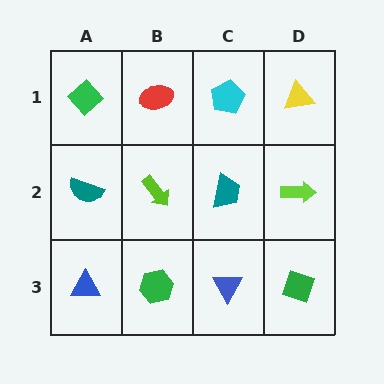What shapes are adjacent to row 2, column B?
A red ellipse (row 1, column B), a green hexagon (row 3, column B), a teal semicircle (row 2, column A), a teal trapezoid (row 2, column C).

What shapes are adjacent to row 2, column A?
A green diamond (row 1, column A), a blue triangle (row 3, column A), a lime arrow (row 2, column B).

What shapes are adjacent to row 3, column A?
A teal semicircle (row 2, column A), a green hexagon (row 3, column B).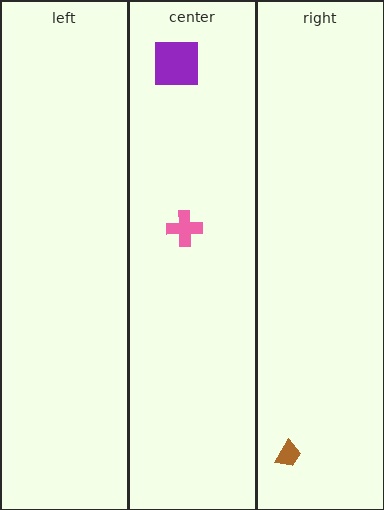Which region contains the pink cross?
The center region.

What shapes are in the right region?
The brown trapezoid.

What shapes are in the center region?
The pink cross, the purple square.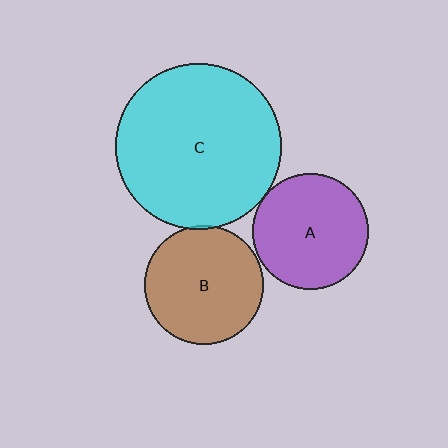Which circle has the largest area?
Circle C (cyan).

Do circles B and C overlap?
Yes.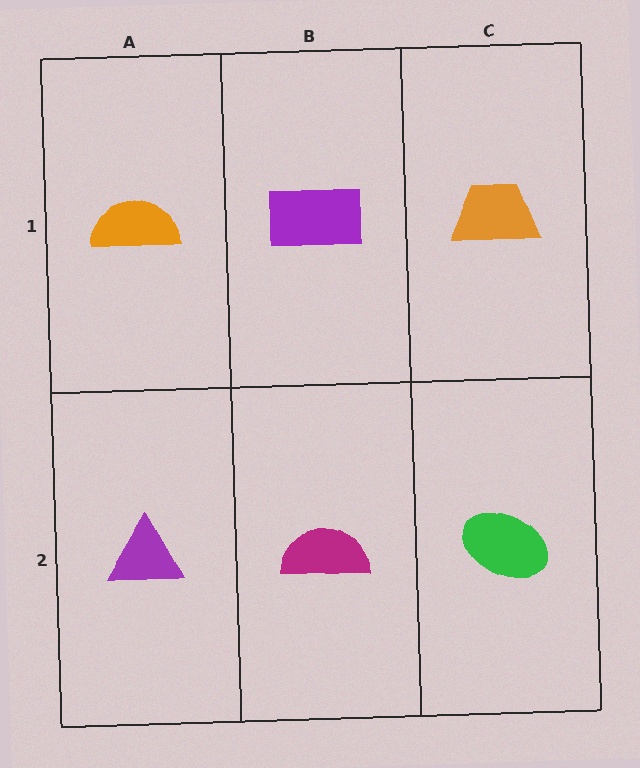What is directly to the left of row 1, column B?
An orange semicircle.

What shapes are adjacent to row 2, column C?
An orange trapezoid (row 1, column C), a magenta semicircle (row 2, column B).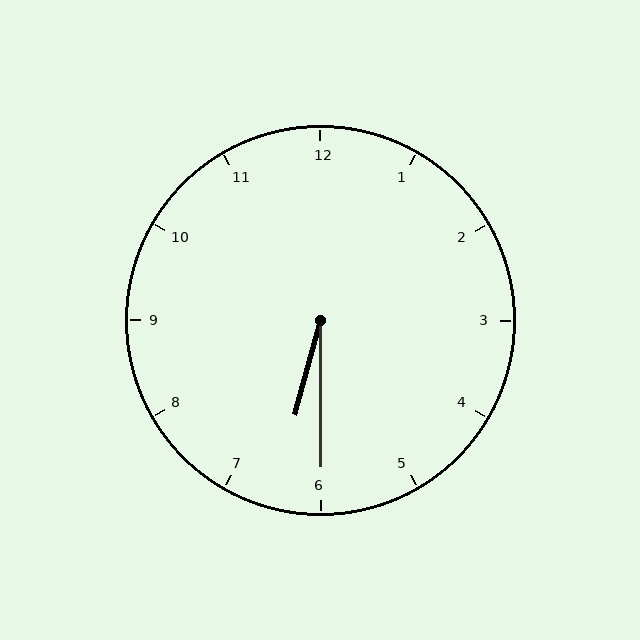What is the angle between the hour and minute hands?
Approximately 15 degrees.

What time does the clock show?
6:30.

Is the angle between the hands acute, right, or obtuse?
It is acute.